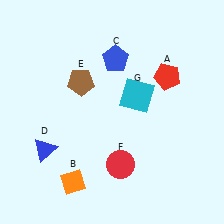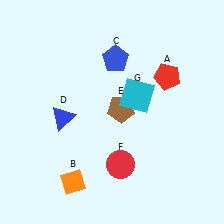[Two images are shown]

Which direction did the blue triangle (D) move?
The blue triangle (D) moved up.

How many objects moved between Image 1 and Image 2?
2 objects moved between the two images.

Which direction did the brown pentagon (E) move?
The brown pentagon (E) moved right.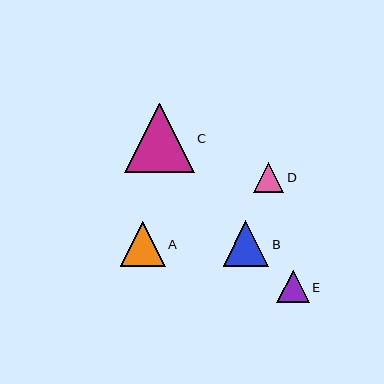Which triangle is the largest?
Triangle C is the largest with a size of approximately 69 pixels.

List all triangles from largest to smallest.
From largest to smallest: C, B, A, E, D.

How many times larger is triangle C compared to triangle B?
Triangle C is approximately 1.5 times the size of triangle B.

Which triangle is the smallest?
Triangle D is the smallest with a size of approximately 30 pixels.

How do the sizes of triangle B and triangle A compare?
Triangle B and triangle A are approximately the same size.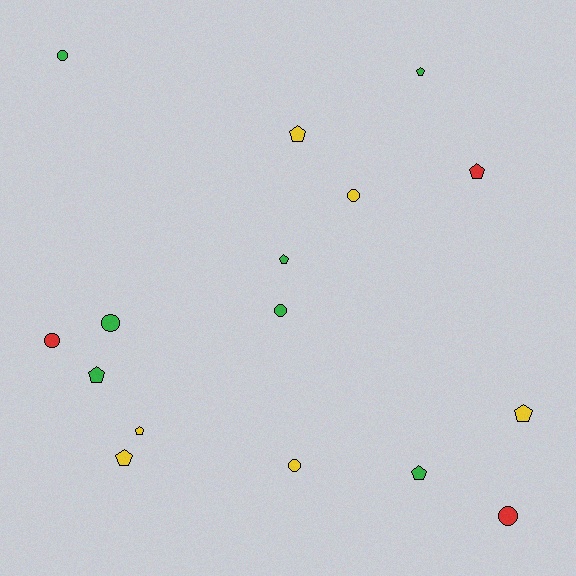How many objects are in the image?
There are 16 objects.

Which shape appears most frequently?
Pentagon, with 9 objects.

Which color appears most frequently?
Green, with 7 objects.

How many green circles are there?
There are 3 green circles.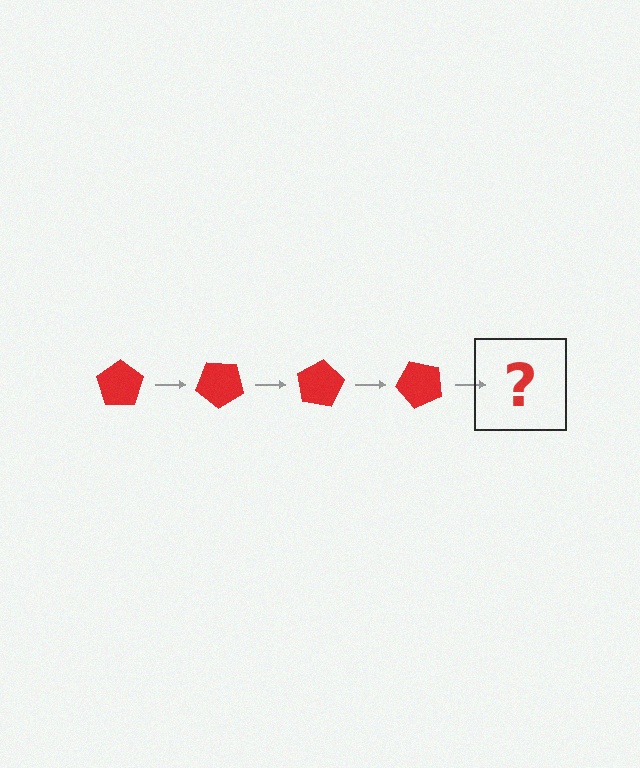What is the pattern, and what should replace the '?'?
The pattern is that the pentagon rotates 40 degrees each step. The '?' should be a red pentagon rotated 160 degrees.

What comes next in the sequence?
The next element should be a red pentagon rotated 160 degrees.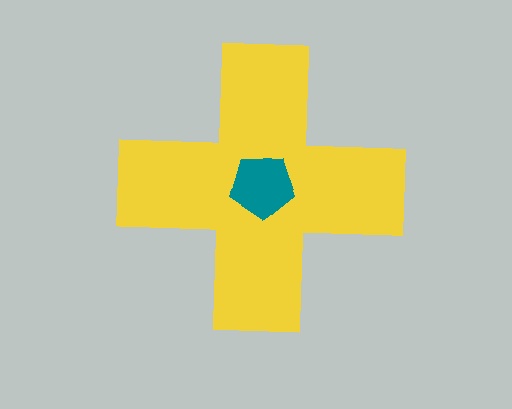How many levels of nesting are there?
2.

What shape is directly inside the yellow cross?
The teal pentagon.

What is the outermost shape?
The yellow cross.